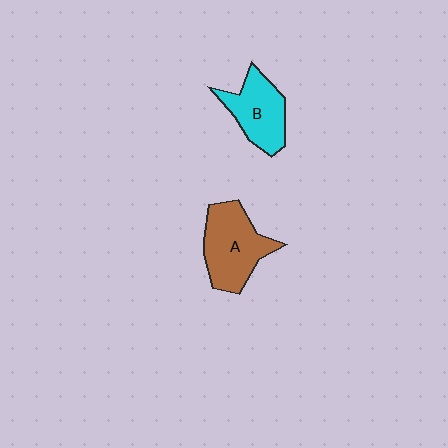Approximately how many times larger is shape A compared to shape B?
Approximately 1.2 times.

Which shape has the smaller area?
Shape B (cyan).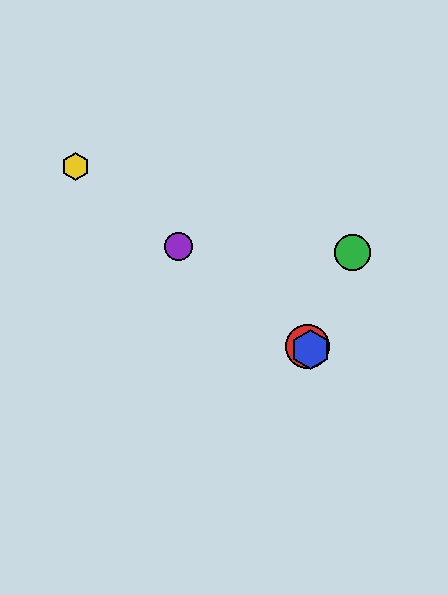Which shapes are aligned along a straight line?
The red circle, the blue hexagon, the yellow hexagon, the purple circle are aligned along a straight line.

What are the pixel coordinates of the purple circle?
The purple circle is at (179, 247).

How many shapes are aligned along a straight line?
4 shapes (the red circle, the blue hexagon, the yellow hexagon, the purple circle) are aligned along a straight line.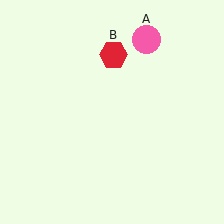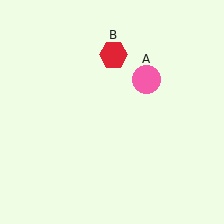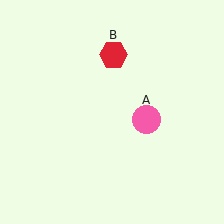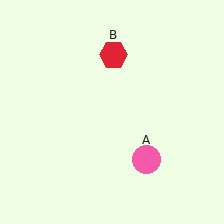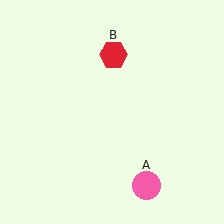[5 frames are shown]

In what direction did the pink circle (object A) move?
The pink circle (object A) moved down.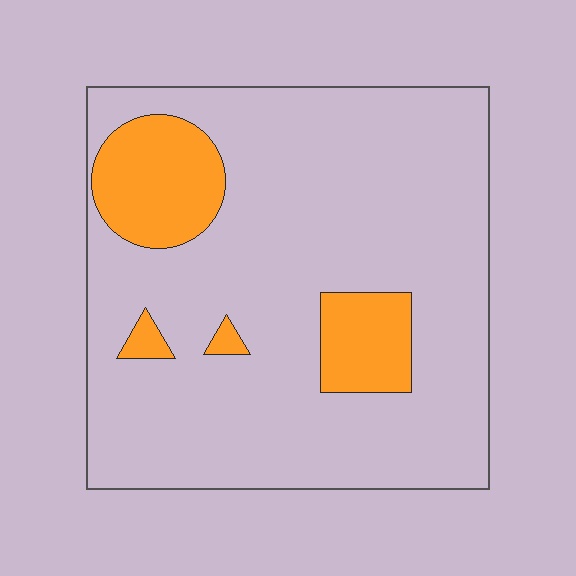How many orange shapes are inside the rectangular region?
4.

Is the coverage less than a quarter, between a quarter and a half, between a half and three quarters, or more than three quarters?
Less than a quarter.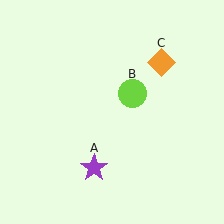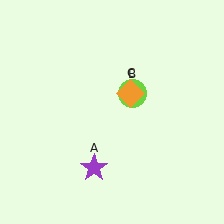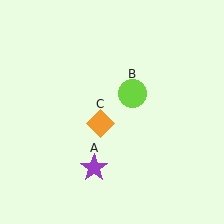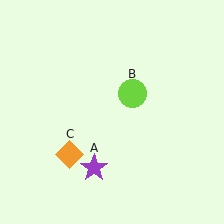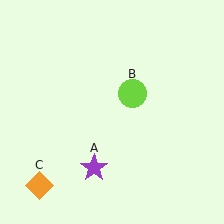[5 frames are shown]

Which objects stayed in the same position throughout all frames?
Purple star (object A) and lime circle (object B) remained stationary.